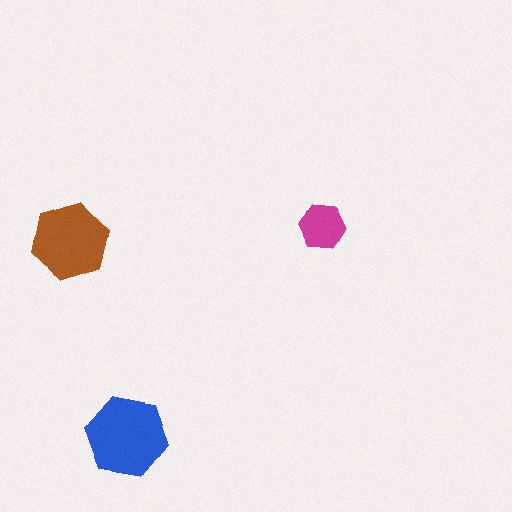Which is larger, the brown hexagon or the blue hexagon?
The blue one.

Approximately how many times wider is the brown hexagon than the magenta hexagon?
About 1.5 times wider.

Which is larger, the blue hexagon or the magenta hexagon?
The blue one.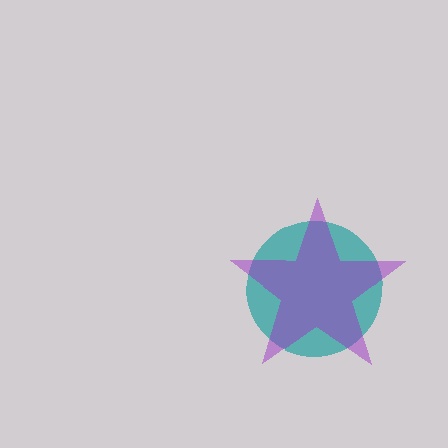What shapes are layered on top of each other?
The layered shapes are: a teal circle, a purple star.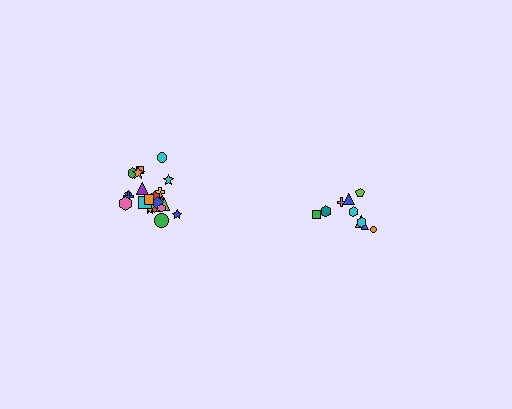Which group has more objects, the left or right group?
The left group.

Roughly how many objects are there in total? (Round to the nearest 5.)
Roughly 35 objects in total.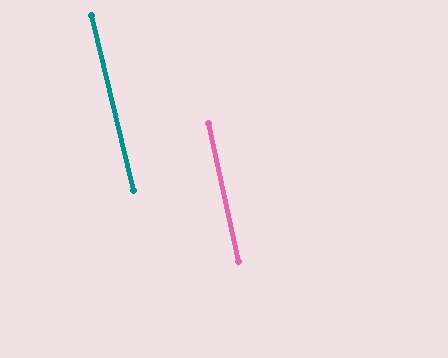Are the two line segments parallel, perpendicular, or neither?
Parallel — their directions differ by only 1.5°.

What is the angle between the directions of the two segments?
Approximately 2 degrees.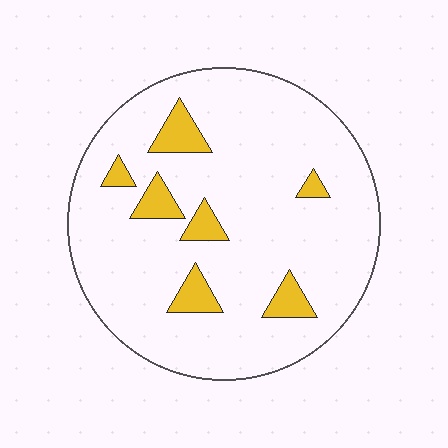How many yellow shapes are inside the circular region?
7.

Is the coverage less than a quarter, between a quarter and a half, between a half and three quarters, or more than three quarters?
Less than a quarter.